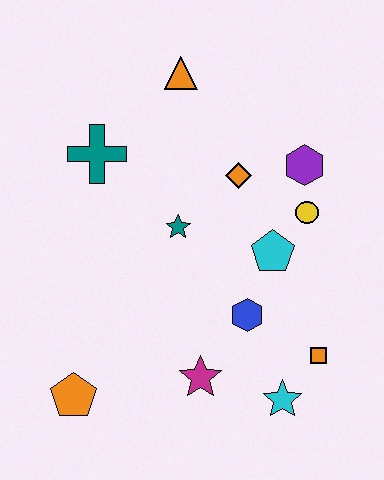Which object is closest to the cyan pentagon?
The yellow circle is closest to the cyan pentagon.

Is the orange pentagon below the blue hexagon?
Yes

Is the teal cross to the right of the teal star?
No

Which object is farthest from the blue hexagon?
The orange triangle is farthest from the blue hexagon.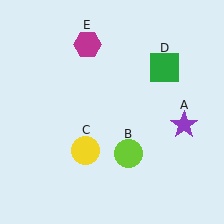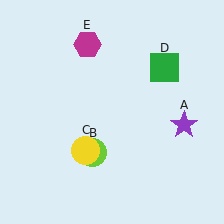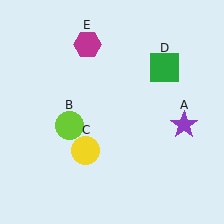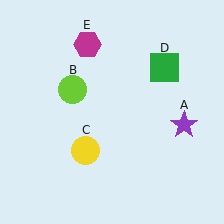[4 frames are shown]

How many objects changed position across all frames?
1 object changed position: lime circle (object B).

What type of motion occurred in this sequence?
The lime circle (object B) rotated clockwise around the center of the scene.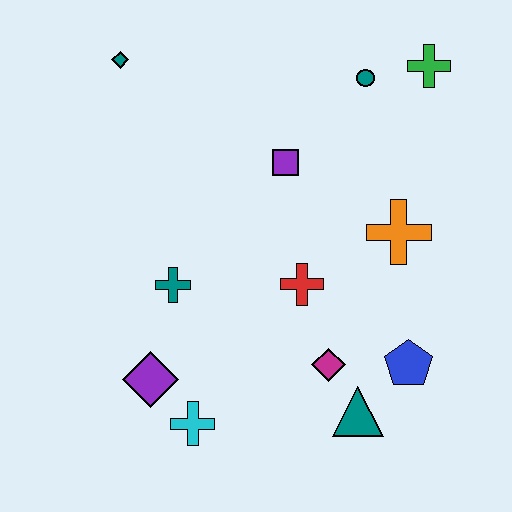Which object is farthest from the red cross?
The teal diamond is farthest from the red cross.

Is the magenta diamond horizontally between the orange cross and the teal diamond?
Yes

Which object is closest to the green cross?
The teal circle is closest to the green cross.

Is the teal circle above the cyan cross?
Yes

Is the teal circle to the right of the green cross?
No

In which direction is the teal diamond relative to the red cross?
The teal diamond is above the red cross.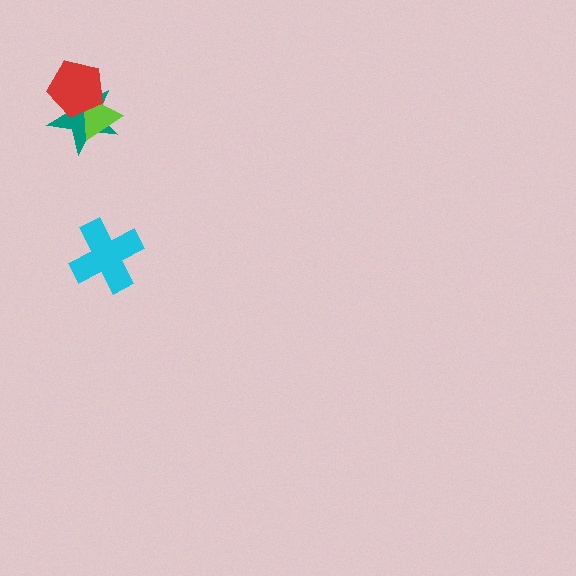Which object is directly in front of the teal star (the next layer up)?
The lime triangle is directly in front of the teal star.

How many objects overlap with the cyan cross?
0 objects overlap with the cyan cross.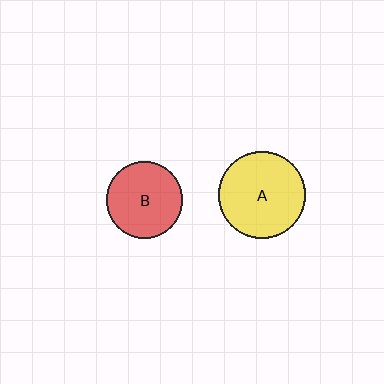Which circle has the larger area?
Circle A (yellow).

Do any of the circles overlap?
No, none of the circles overlap.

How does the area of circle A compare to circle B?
Approximately 1.3 times.